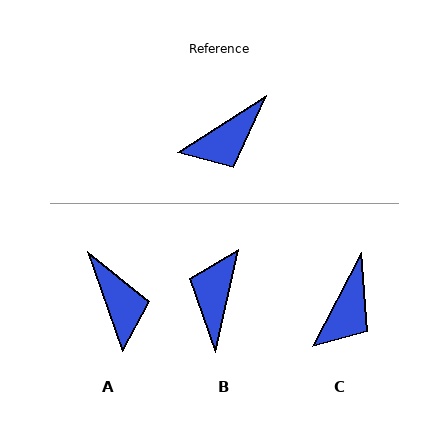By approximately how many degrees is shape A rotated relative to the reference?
Approximately 77 degrees counter-clockwise.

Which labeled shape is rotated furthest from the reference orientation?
B, about 135 degrees away.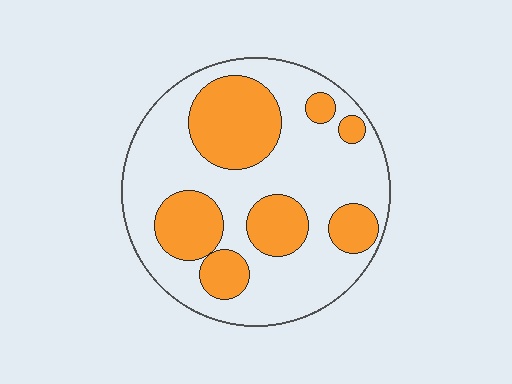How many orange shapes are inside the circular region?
7.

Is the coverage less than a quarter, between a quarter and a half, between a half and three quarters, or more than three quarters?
Between a quarter and a half.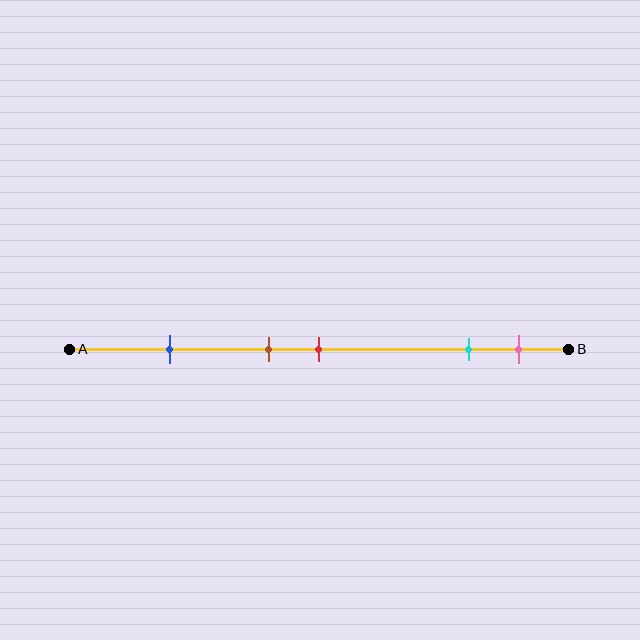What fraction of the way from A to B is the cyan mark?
The cyan mark is approximately 80% (0.8) of the way from A to B.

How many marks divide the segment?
There are 5 marks dividing the segment.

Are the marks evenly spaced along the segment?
No, the marks are not evenly spaced.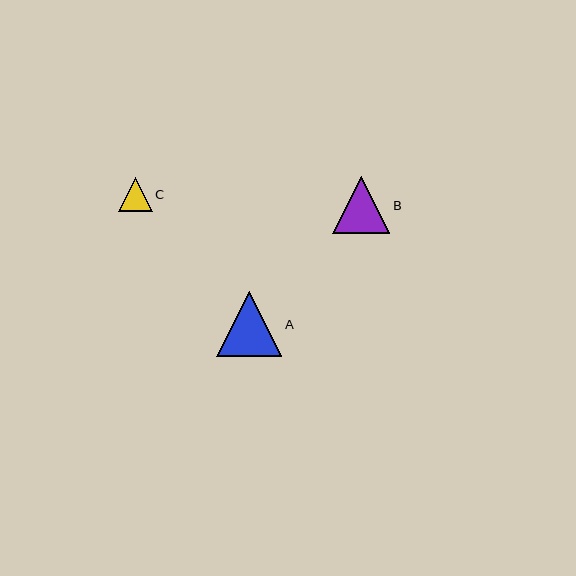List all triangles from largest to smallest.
From largest to smallest: A, B, C.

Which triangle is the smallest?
Triangle C is the smallest with a size of approximately 34 pixels.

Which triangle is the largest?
Triangle A is the largest with a size of approximately 65 pixels.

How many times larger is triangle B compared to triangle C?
Triangle B is approximately 1.7 times the size of triangle C.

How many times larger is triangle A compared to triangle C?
Triangle A is approximately 1.9 times the size of triangle C.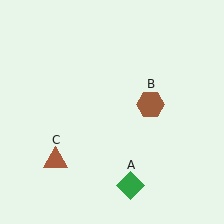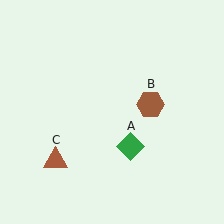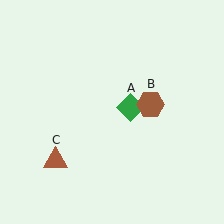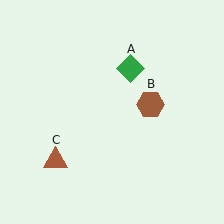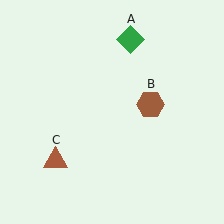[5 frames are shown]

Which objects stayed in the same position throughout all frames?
Brown hexagon (object B) and brown triangle (object C) remained stationary.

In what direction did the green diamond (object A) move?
The green diamond (object A) moved up.